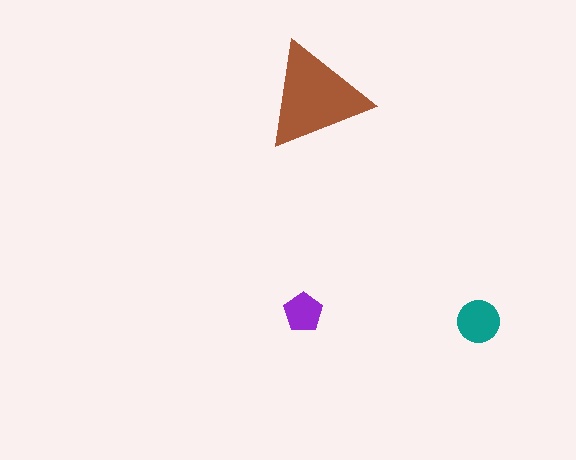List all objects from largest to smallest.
The brown triangle, the teal circle, the purple pentagon.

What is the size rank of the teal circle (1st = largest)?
2nd.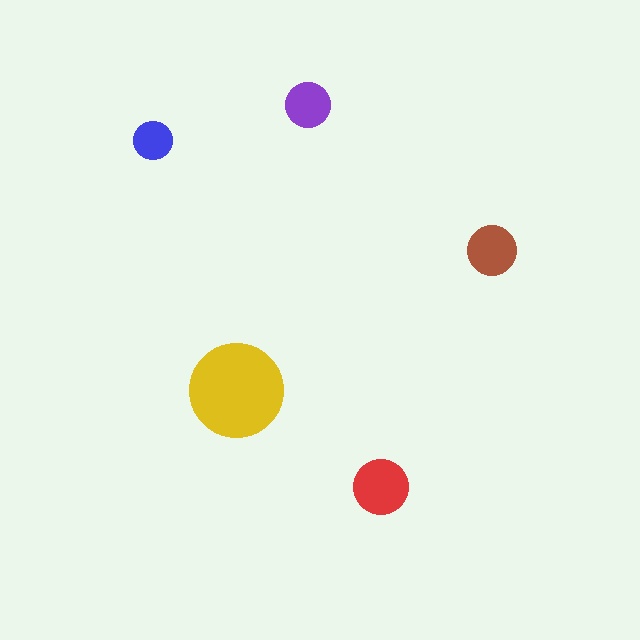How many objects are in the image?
There are 5 objects in the image.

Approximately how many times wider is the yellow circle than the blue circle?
About 2.5 times wider.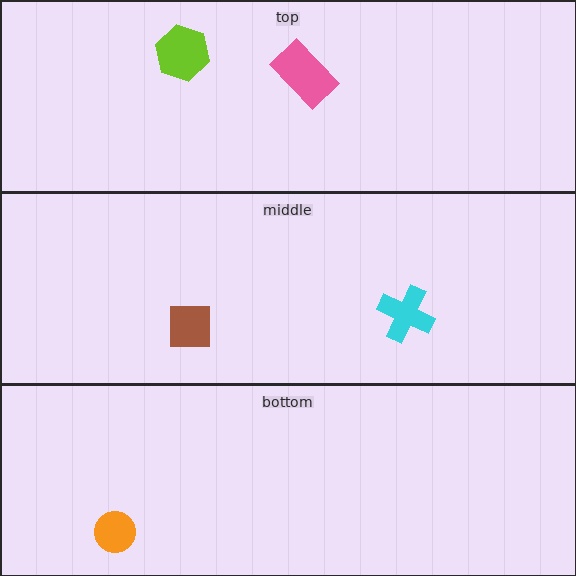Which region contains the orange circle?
The bottom region.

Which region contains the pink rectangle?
The top region.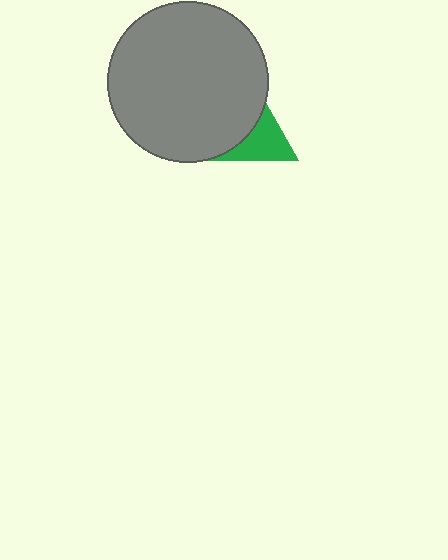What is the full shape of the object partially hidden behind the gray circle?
The partially hidden object is a green triangle.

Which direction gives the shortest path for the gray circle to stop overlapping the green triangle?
Moving left gives the shortest separation.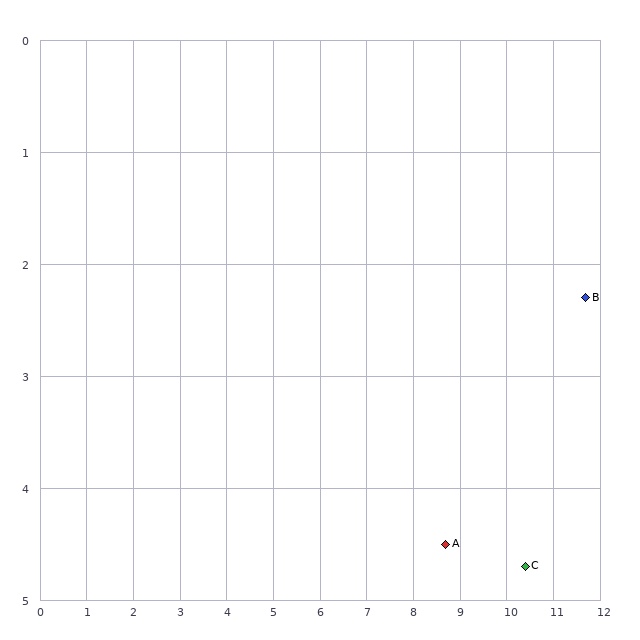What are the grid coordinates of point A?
Point A is at approximately (8.7, 4.5).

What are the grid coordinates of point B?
Point B is at approximately (11.7, 2.3).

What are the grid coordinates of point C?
Point C is at approximately (10.4, 4.7).